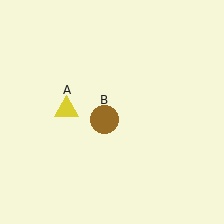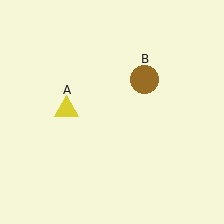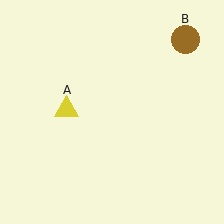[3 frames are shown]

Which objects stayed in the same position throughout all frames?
Yellow triangle (object A) remained stationary.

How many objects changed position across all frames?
1 object changed position: brown circle (object B).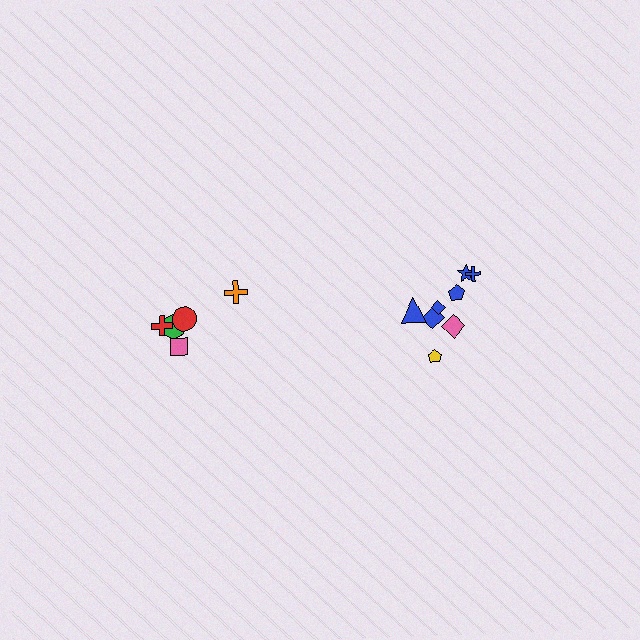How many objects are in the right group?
There are 8 objects.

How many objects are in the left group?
There are 5 objects.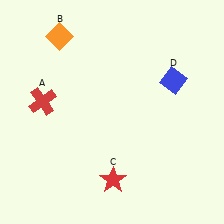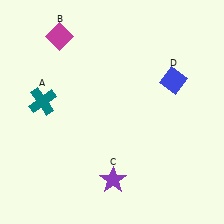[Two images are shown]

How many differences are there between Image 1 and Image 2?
There are 3 differences between the two images.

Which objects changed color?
A changed from red to teal. B changed from orange to magenta. C changed from red to purple.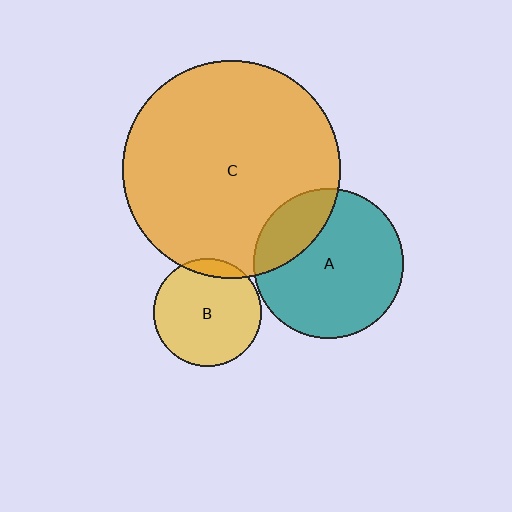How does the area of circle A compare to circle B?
Approximately 1.9 times.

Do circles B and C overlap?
Yes.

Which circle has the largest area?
Circle C (orange).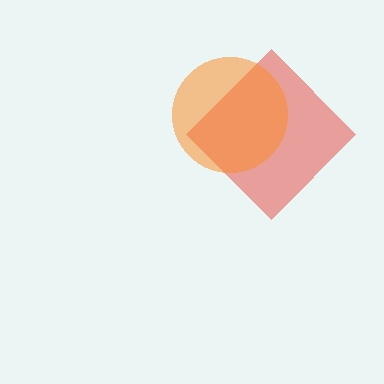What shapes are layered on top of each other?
The layered shapes are: a red diamond, an orange circle.